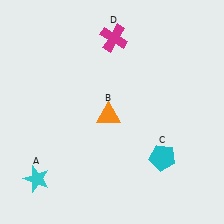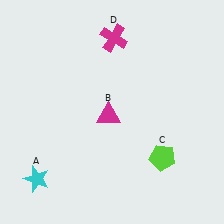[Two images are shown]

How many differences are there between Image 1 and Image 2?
There are 2 differences between the two images.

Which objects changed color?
B changed from orange to magenta. C changed from cyan to lime.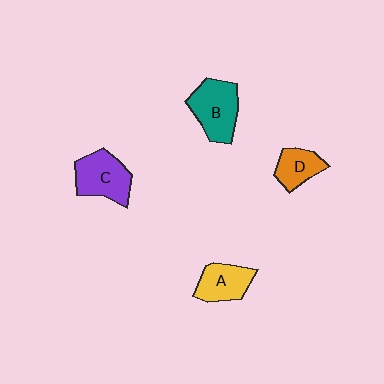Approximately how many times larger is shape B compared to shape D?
Approximately 1.6 times.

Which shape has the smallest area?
Shape D (orange).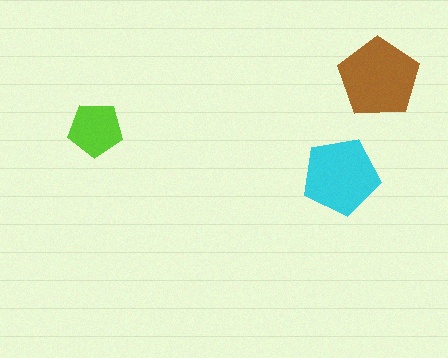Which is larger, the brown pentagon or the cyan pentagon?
The brown one.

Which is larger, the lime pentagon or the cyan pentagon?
The cyan one.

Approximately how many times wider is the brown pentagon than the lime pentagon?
About 1.5 times wider.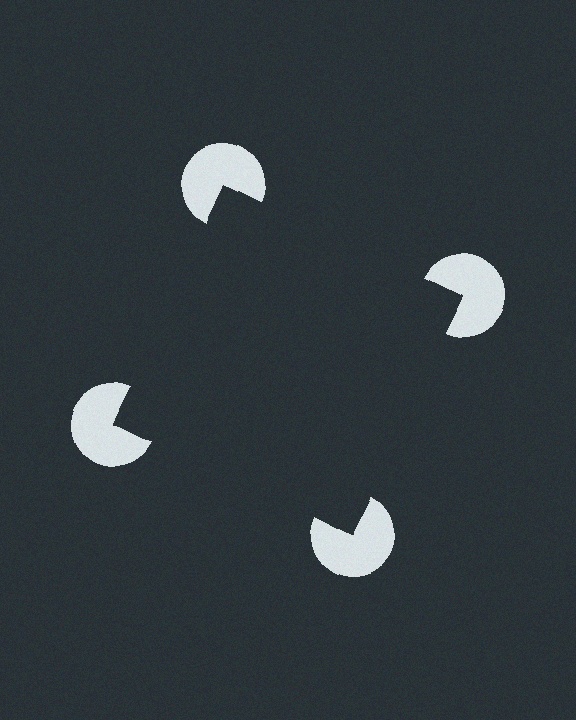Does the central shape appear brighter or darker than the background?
It typically appears slightly darker than the background, even though no actual brightness change is drawn.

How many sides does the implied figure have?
4 sides.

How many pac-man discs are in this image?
There are 4 — one at each vertex of the illusory square.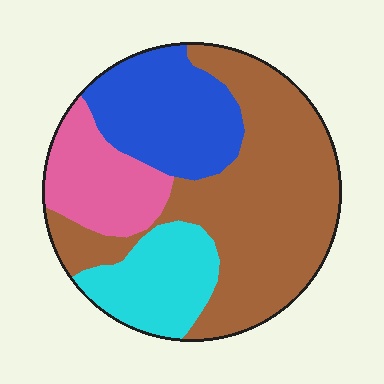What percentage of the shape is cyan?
Cyan takes up less than a quarter of the shape.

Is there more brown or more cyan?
Brown.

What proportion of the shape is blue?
Blue covers 21% of the shape.